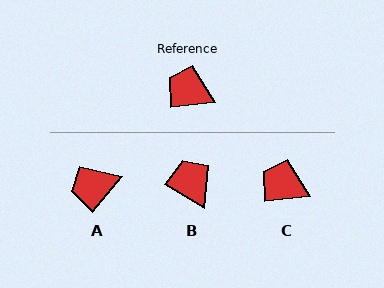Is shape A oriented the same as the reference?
No, it is off by about 45 degrees.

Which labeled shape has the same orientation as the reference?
C.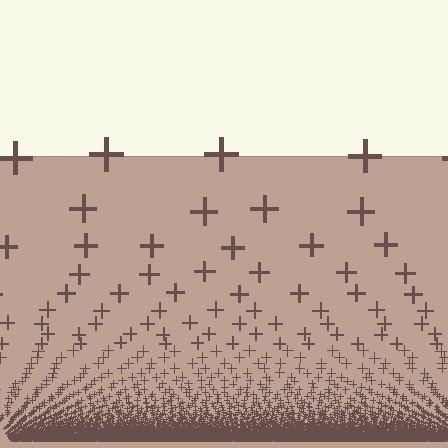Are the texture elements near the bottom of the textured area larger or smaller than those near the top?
Smaller. The gradient is inverted — elements near the bottom are smaller and denser.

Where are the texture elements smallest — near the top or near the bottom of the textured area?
Near the bottom.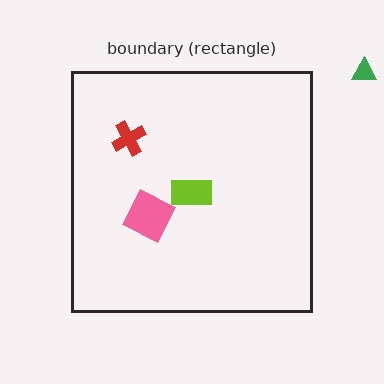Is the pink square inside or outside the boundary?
Inside.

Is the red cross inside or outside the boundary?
Inside.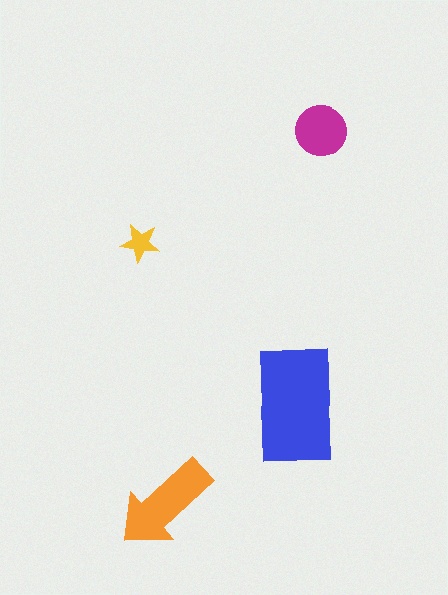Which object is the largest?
The blue rectangle.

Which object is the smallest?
The yellow star.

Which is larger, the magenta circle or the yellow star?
The magenta circle.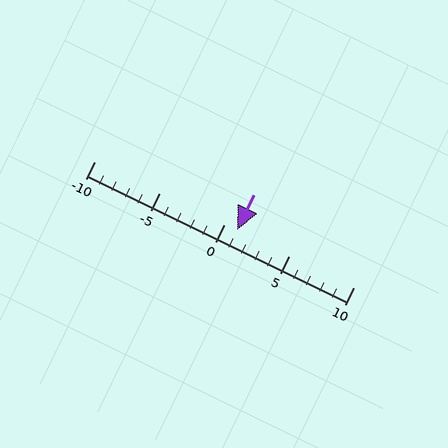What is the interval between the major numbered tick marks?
The major tick marks are spaced 5 units apart.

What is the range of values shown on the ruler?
The ruler shows values from -10 to 10.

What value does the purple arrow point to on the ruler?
The purple arrow points to approximately 1.